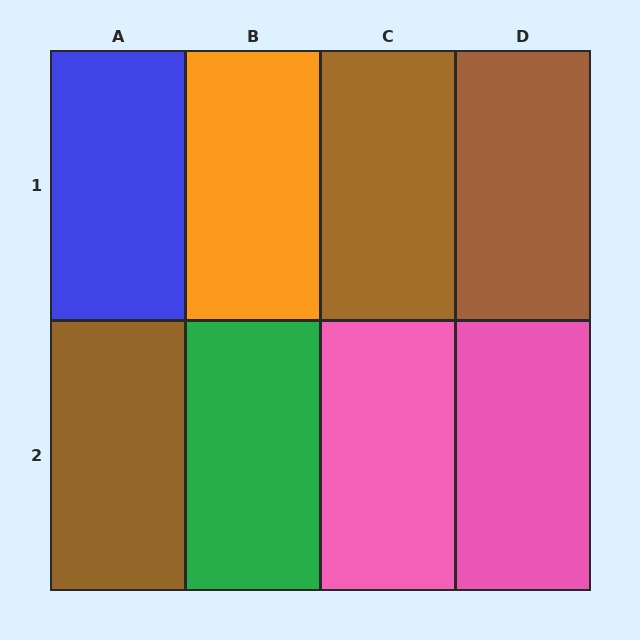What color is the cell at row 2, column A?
Brown.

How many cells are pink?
2 cells are pink.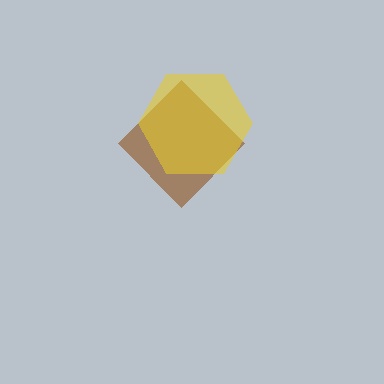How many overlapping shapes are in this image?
There are 2 overlapping shapes in the image.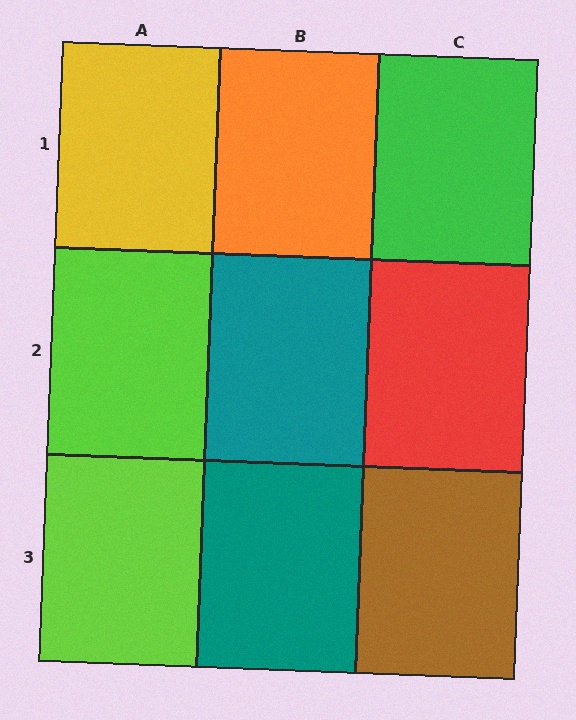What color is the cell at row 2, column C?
Red.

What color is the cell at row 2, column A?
Lime.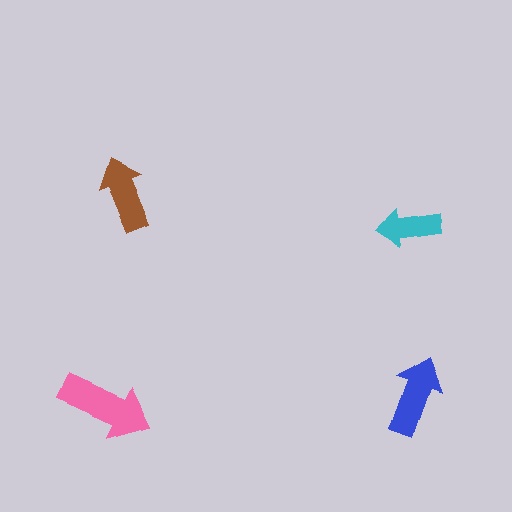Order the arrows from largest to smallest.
the pink one, the blue one, the brown one, the cyan one.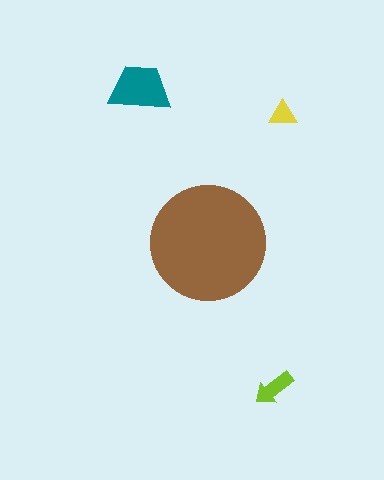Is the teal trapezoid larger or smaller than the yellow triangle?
Larger.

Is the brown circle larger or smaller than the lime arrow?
Larger.